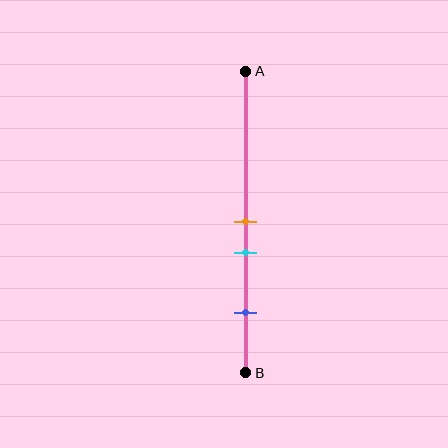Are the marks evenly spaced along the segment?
No, the marks are not evenly spaced.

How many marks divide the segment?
There are 3 marks dividing the segment.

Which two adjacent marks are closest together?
The orange and cyan marks are the closest adjacent pair.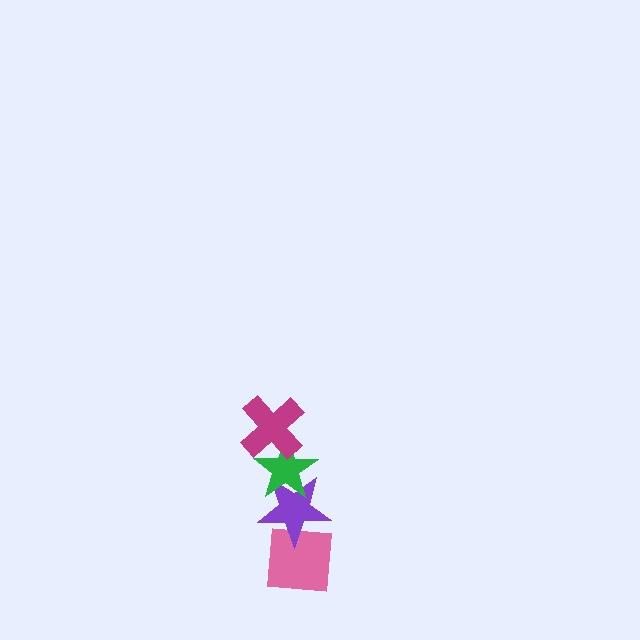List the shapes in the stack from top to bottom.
From top to bottom: the magenta cross, the green star, the purple star, the pink square.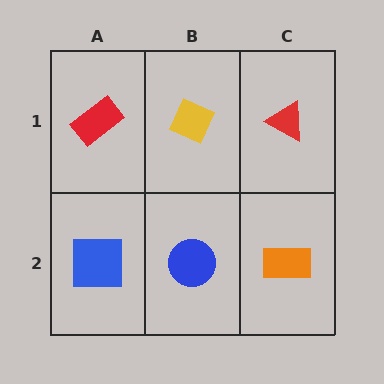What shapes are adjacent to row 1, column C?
An orange rectangle (row 2, column C), a yellow diamond (row 1, column B).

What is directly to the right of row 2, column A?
A blue circle.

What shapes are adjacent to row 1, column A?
A blue square (row 2, column A), a yellow diamond (row 1, column B).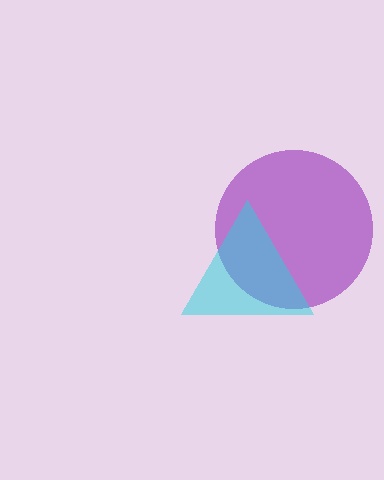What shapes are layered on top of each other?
The layered shapes are: a purple circle, a cyan triangle.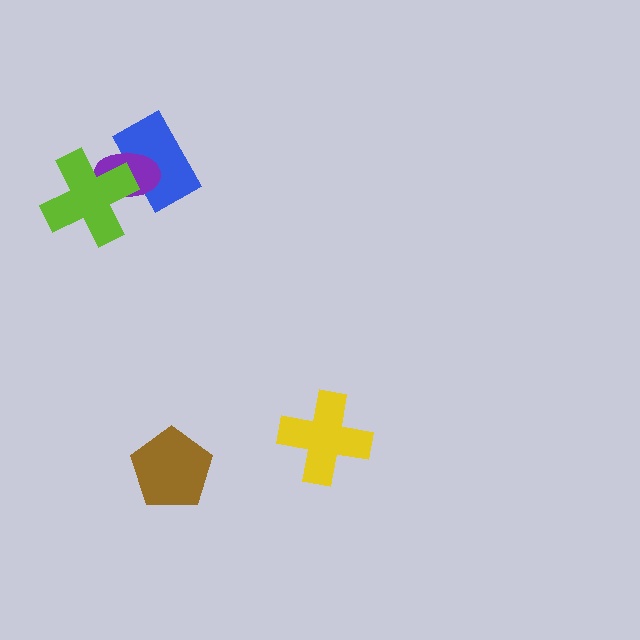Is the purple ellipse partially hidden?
Yes, it is partially covered by another shape.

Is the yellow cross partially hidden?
No, no other shape covers it.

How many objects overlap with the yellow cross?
0 objects overlap with the yellow cross.